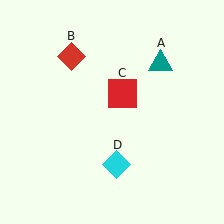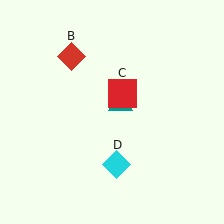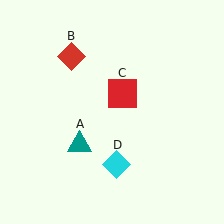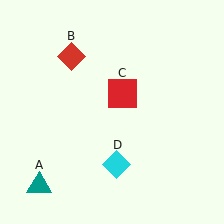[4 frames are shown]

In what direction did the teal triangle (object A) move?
The teal triangle (object A) moved down and to the left.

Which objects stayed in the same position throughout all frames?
Red diamond (object B) and red square (object C) and cyan diamond (object D) remained stationary.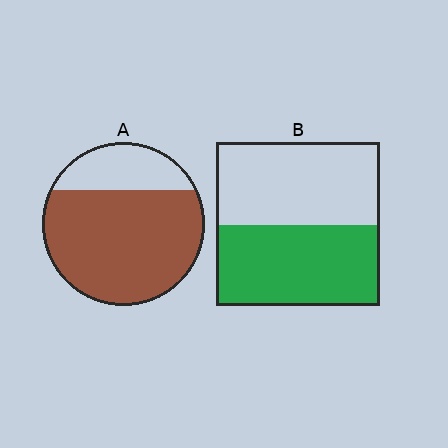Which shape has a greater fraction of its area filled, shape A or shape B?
Shape A.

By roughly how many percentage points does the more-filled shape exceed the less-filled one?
By roughly 25 percentage points (A over B).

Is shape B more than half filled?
Roughly half.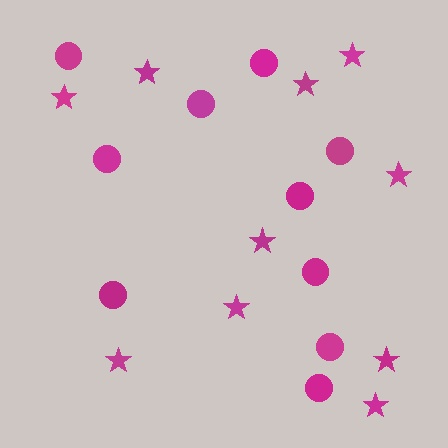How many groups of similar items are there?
There are 2 groups: one group of stars (10) and one group of circles (10).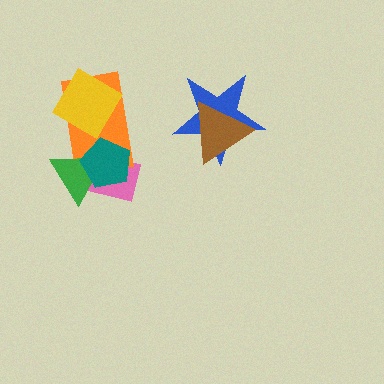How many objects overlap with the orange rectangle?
4 objects overlap with the orange rectangle.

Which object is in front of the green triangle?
The teal pentagon is in front of the green triangle.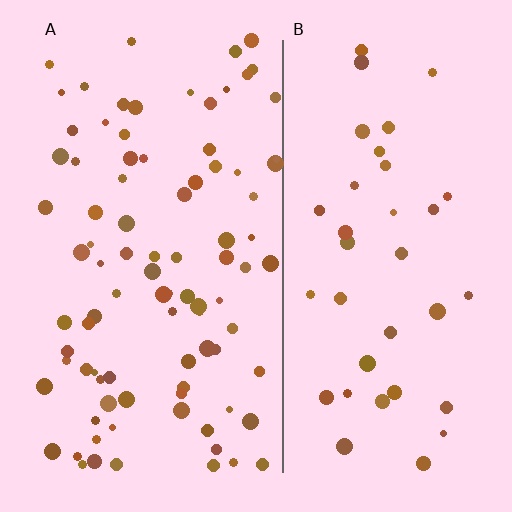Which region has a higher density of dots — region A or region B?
A (the left).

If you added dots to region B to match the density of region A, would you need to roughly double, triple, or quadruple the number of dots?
Approximately double.